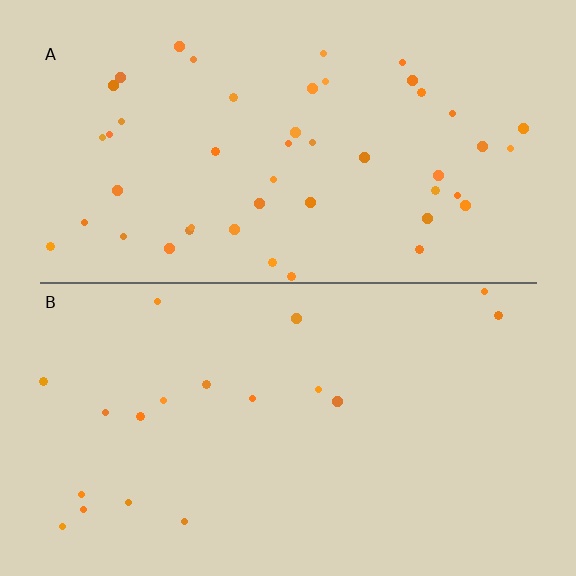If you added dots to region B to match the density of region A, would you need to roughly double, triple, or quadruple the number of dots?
Approximately triple.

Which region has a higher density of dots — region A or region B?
A (the top).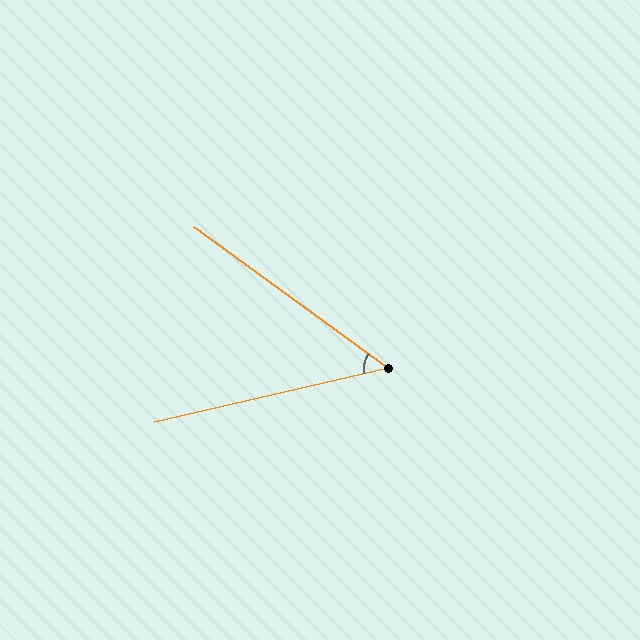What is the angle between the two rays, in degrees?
Approximately 49 degrees.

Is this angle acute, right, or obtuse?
It is acute.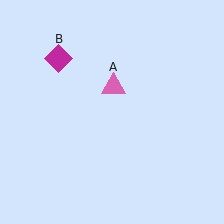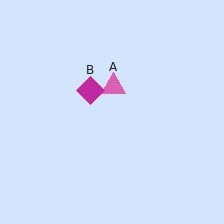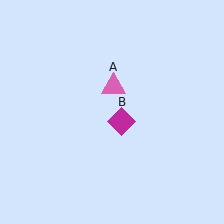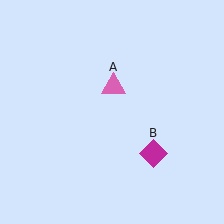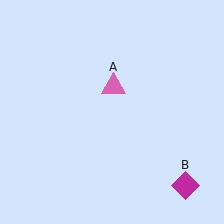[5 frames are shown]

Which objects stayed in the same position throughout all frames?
Pink triangle (object A) remained stationary.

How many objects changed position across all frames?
1 object changed position: magenta diamond (object B).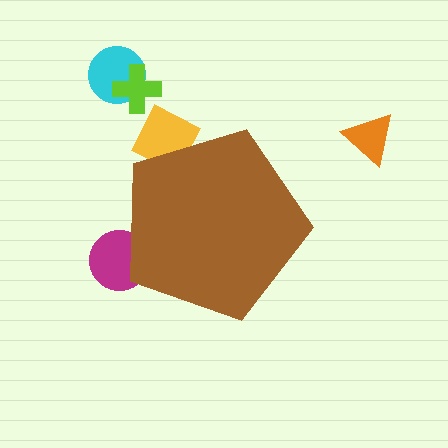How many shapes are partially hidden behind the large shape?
2 shapes are partially hidden.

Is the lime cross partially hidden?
No, the lime cross is fully visible.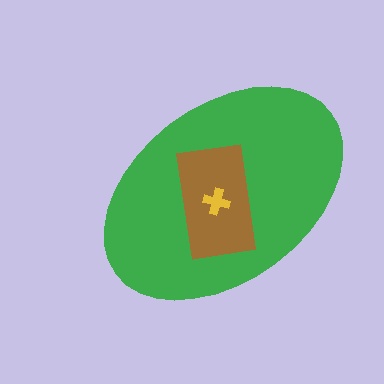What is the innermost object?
The yellow cross.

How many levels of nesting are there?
3.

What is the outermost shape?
The green ellipse.